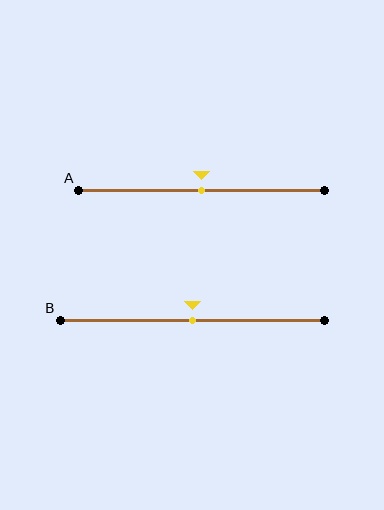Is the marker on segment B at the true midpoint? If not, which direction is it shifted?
Yes, the marker on segment B is at the true midpoint.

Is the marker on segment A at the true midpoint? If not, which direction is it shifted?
Yes, the marker on segment A is at the true midpoint.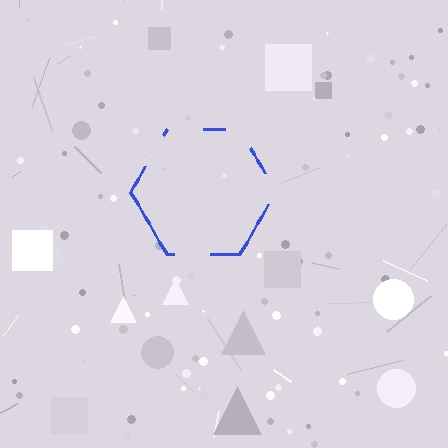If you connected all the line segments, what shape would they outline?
They would outline a hexagon.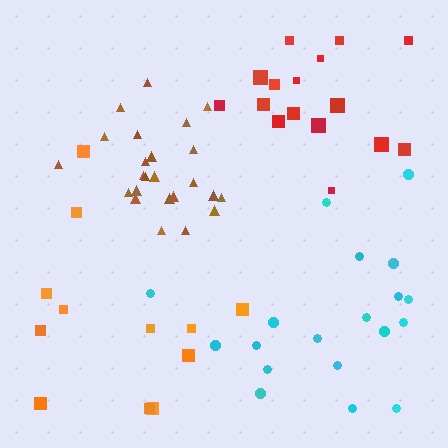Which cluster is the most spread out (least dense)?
Orange.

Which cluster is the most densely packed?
Brown.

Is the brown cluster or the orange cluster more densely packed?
Brown.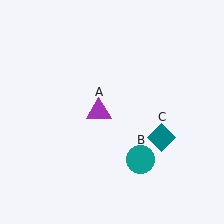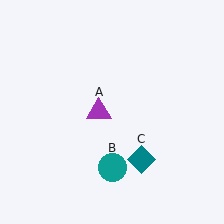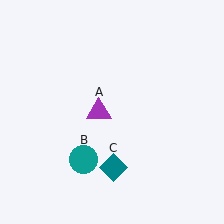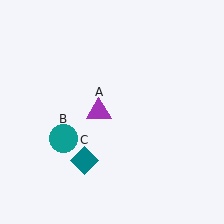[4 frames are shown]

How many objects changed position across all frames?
2 objects changed position: teal circle (object B), teal diamond (object C).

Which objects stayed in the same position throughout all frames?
Purple triangle (object A) remained stationary.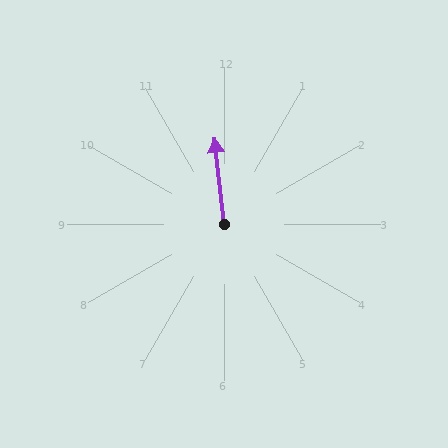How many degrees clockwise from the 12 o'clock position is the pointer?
Approximately 354 degrees.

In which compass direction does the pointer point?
North.